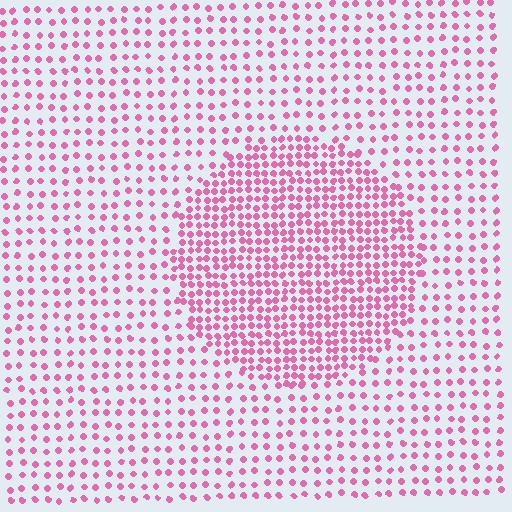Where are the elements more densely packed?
The elements are more densely packed inside the circle boundary.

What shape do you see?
I see a circle.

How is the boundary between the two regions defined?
The boundary is defined by a change in element density (approximately 2.1x ratio). All elements are the same color, size, and shape.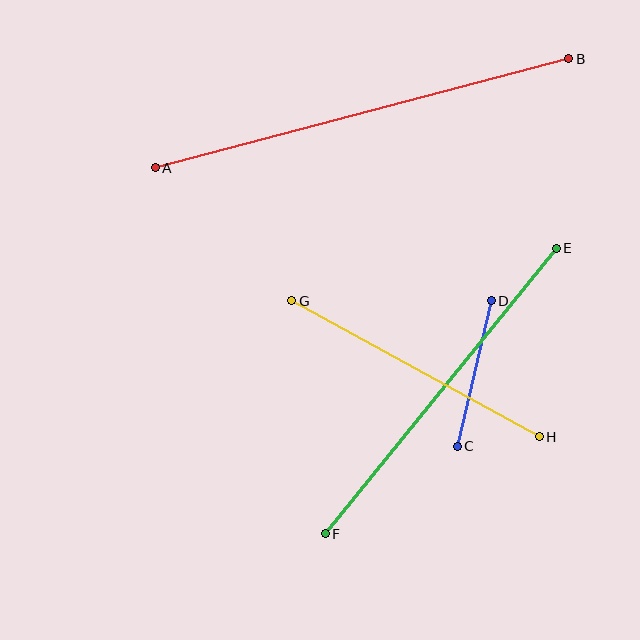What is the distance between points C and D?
The distance is approximately 149 pixels.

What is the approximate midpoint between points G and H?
The midpoint is at approximately (415, 369) pixels.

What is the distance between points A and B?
The distance is approximately 428 pixels.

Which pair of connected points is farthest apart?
Points A and B are farthest apart.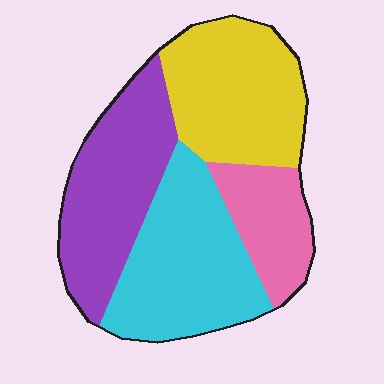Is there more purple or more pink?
Purple.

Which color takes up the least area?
Pink, at roughly 15%.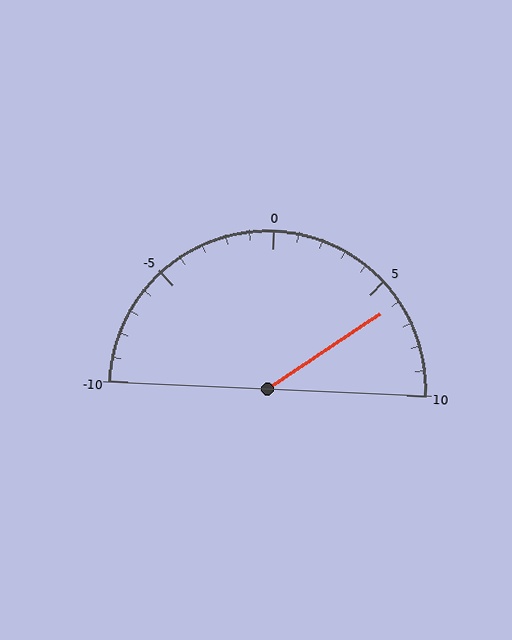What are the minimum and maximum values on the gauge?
The gauge ranges from -10 to 10.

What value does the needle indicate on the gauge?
The needle indicates approximately 6.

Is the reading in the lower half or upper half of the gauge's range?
The reading is in the upper half of the range (-10 to 10).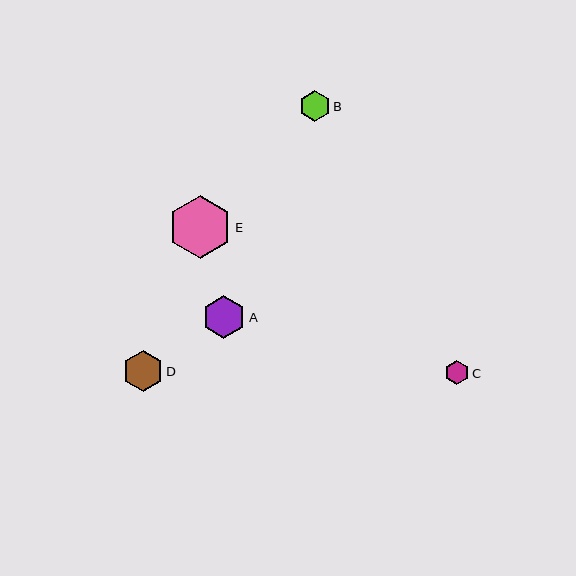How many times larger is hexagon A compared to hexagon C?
Hexagon A is approximately 1.8 times the size of hexagon C.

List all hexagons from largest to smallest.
From largest to smallest: E, A, D, B, C.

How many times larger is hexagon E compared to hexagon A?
Hexagon E is approximately 1.5 times the size of hexagon A.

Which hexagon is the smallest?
Hexagon C is the smallest with a size of approximately 23 pixels.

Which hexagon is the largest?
Hexagon E is the largest with a size of approximately 63 pixels.